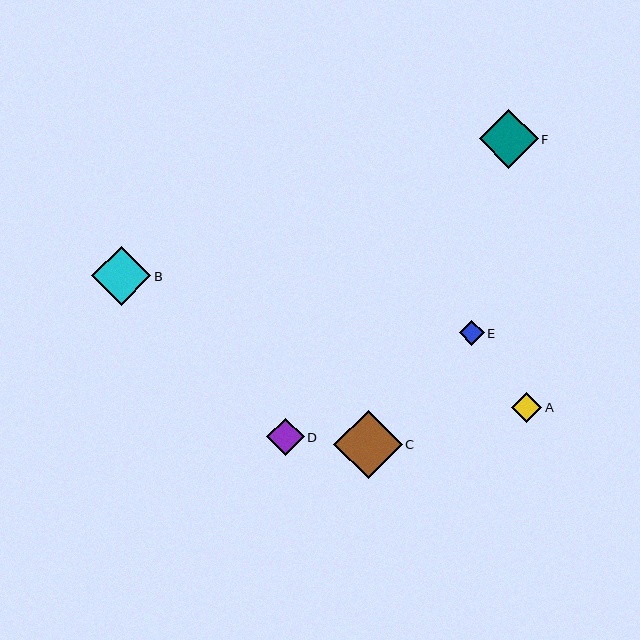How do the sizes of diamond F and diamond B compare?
Diamond F and diamond B are approximately the same size.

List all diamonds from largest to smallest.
From largest to smallest: C, F, B, D, A, E.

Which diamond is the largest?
Diamond C is the largest with a size of approximately 68 pixels.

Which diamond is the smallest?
Diamond E is the smallest with a size of approximately 25 pixels.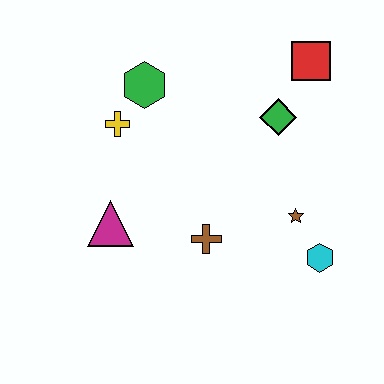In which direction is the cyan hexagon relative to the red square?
The cyan hexagon is below the red square.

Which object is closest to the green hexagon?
The yellow cross is closest to the green hexagon.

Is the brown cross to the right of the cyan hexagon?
No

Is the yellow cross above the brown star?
Yes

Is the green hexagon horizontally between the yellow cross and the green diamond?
Yes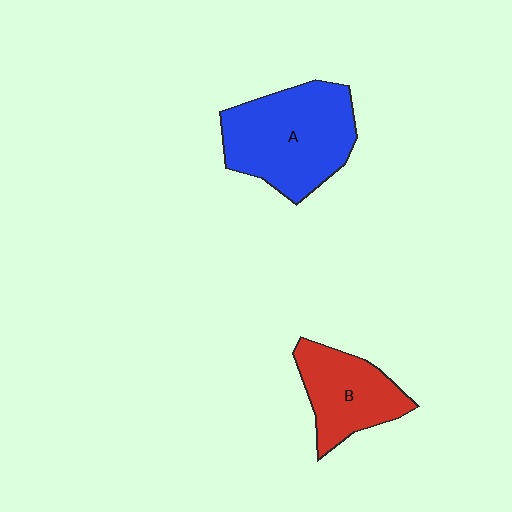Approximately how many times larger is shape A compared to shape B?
Approximately 1.5 times.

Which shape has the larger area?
Shape A (blue).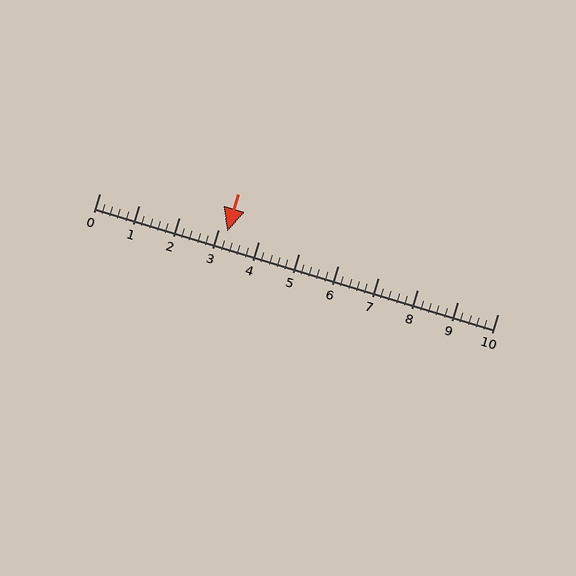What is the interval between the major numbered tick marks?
The major tick marks are spaced 1 units apart.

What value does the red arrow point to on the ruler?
The red arrow points to approximately 3.2.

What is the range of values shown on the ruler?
The ruler shows values from 0 to 10.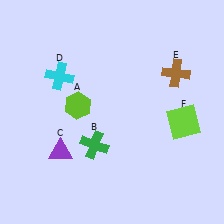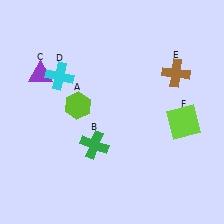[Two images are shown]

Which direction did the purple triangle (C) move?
The purple triangle (C) moved up.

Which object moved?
The purple triangle (C) moved up.